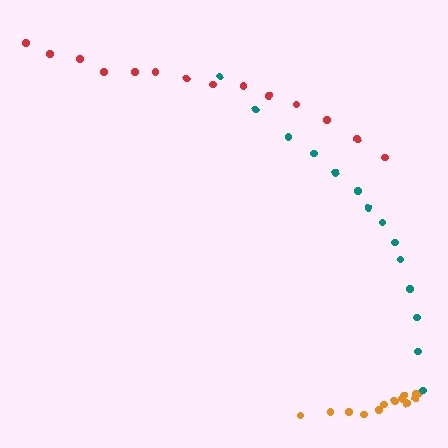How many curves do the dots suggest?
There are 3 distinct paths.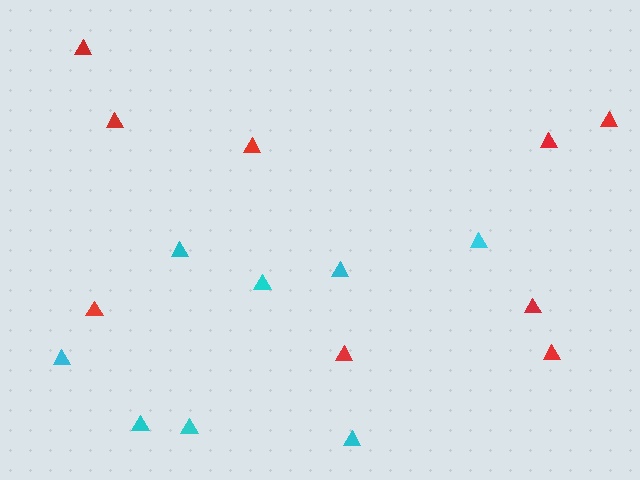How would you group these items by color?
There are 2 groups: one group of red triangles (9) and one group of cyan triangles (8).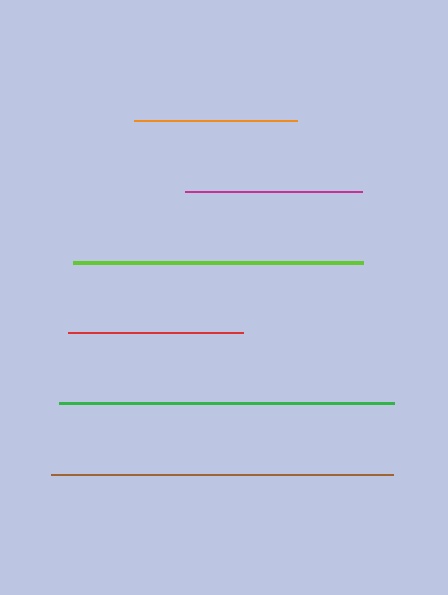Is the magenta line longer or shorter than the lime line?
The lime line is longer than the magenta line.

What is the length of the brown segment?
The brown segment is approximately 341 pixels long.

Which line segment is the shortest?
The orange line is the shortest at approximately 163 pixels.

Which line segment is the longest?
The brown line is the longest at approximately 341 pixels.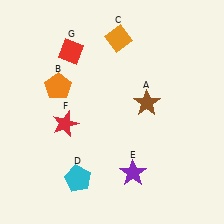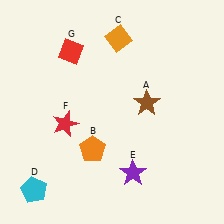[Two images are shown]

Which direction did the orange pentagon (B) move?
The orange pentagon (B) moved down.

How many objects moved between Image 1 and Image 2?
2 objects moved between the two images.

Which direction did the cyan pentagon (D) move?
The cyan pentagon (D) moved left.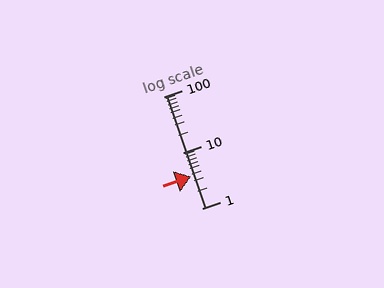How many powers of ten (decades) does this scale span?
The scale spans 2 decades, from 1 to 100.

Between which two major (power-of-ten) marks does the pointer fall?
The pointer is between 1 and 10.